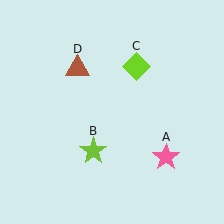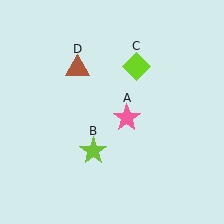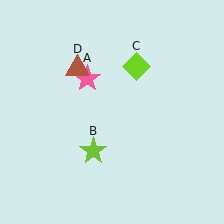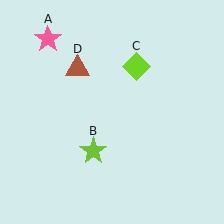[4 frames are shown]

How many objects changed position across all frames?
1 object changed position: pink star (object A).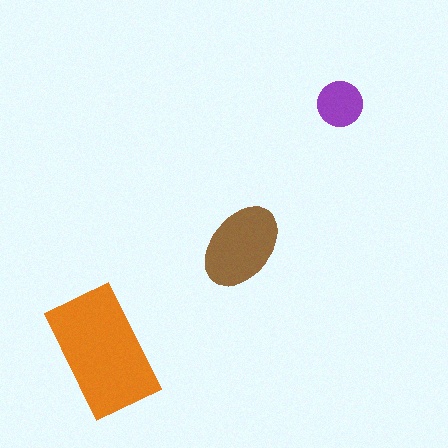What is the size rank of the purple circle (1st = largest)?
3rd.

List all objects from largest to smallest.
The orange rectangle, the brown ellipse, the purple circle.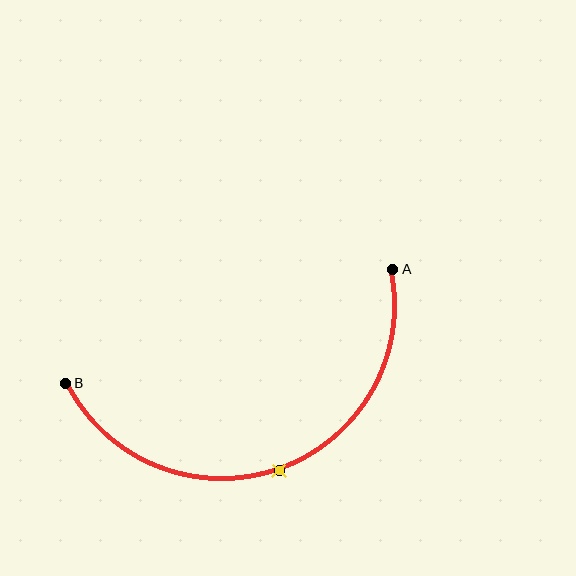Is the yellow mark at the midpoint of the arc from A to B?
Yes. The yellow mark lies on the arc at equal arc-length from both A and B — it is the arc midpoint.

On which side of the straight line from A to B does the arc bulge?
The arc bulges below the straight line connecting A and B.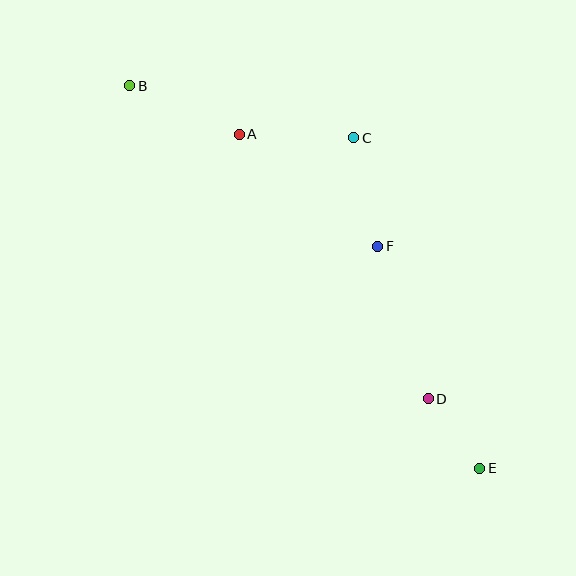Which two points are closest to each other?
Points D and E are closest to each other.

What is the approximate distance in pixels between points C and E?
The distance between C and E is approximately 354 pixels.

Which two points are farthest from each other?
Points B and E are farthest from each other.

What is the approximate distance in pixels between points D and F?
The distance between D and F is approximately 161 pixels.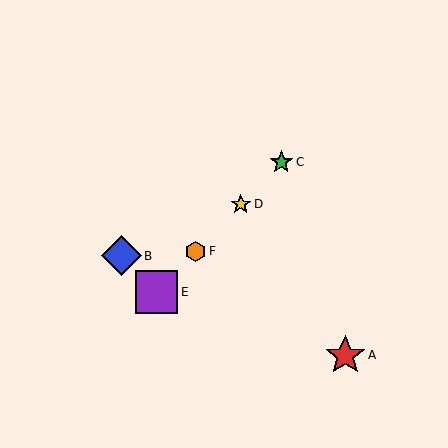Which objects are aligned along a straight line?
Objects C, D, E, F are aligned along a straight line.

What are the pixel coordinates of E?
Object E is at (157, 292).